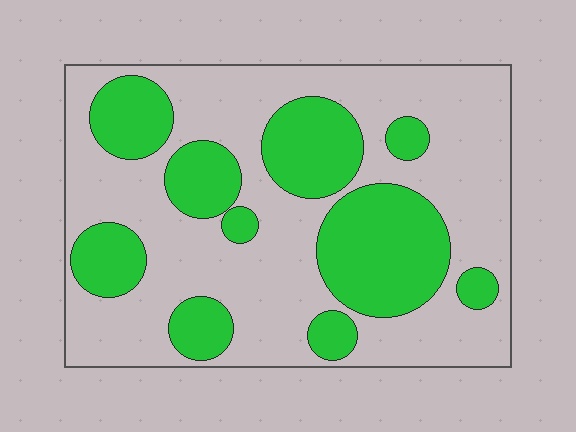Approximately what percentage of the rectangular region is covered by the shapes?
Approximately 35%.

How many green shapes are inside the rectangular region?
10.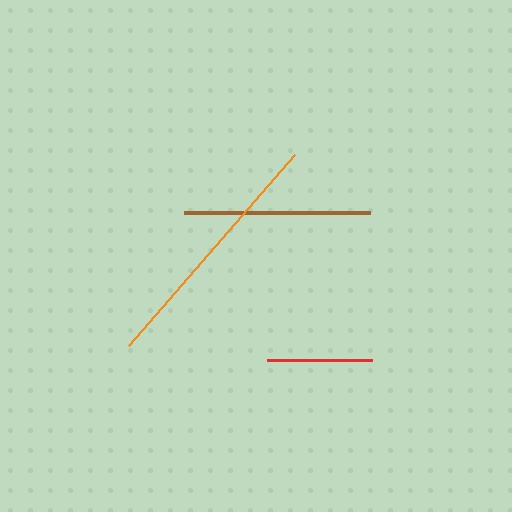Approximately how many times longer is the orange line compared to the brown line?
The orange line is approximately 1.4 times the length of the brown line.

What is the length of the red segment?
The red segment is approximately 105 pixels long.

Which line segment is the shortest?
The red line is the shortest at approximately 105 pixels.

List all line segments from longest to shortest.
From longest to shortest: orange, brown, red.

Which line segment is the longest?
The orange line is the longest at approximately 253 pixels.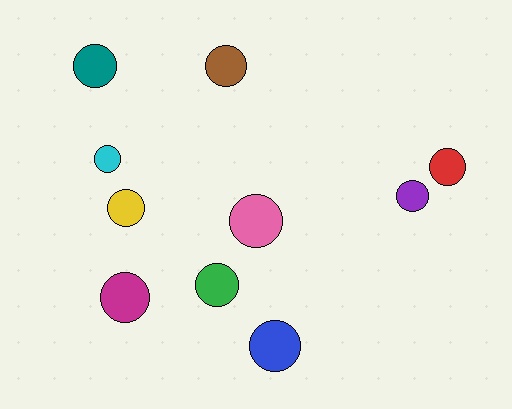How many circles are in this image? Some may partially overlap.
There are 10 circles.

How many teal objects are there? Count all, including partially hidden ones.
There is 1 teal object.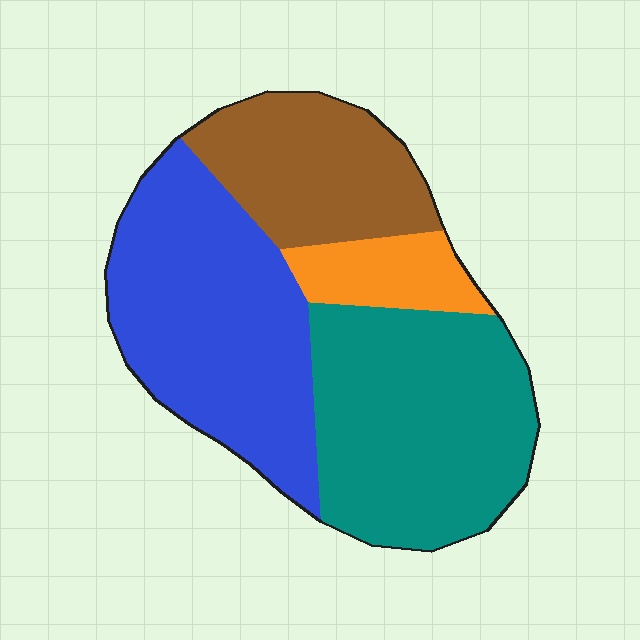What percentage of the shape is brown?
Brown takes up about one fifth (1/5) of the shape.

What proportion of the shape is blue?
Blue covers around 35% of the shape.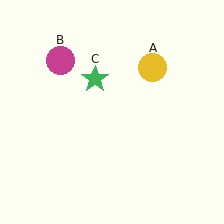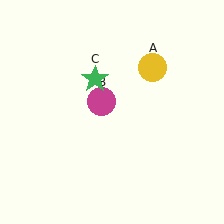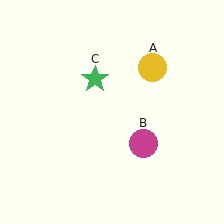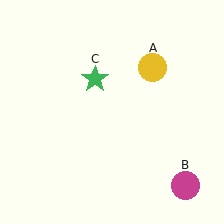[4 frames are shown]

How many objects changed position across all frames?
1 object changed position: magenta circle (object B).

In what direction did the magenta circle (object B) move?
The magenta circle (object B) moved down and to the right.